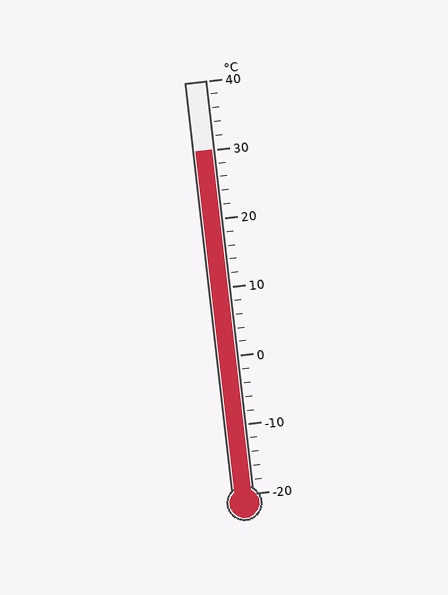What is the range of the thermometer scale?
The thermometer scale ranges from -20°C to 40°C.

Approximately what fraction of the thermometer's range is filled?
The thermometer is filled to approximately 85% of its range.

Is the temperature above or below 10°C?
The temperature is above 10°C.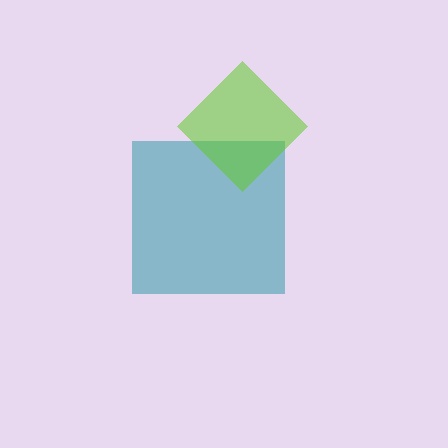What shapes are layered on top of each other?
The layered shapes are: a teal square, a lime diamond.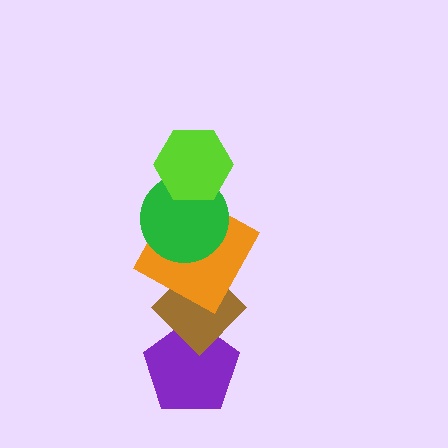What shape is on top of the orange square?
The green circle is on top of the orange square.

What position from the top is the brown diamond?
The brown diamond is 4th from the top.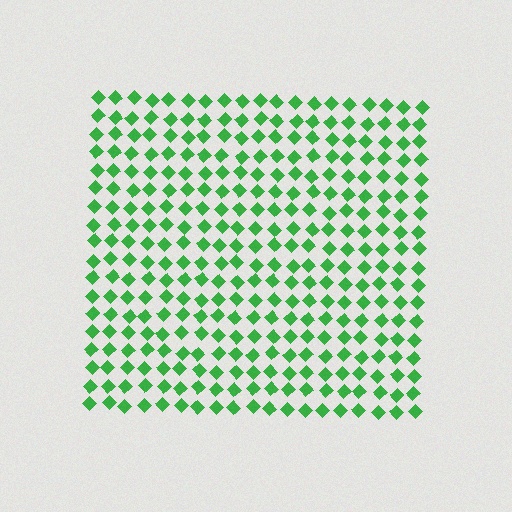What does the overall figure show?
The overall figure shows a square.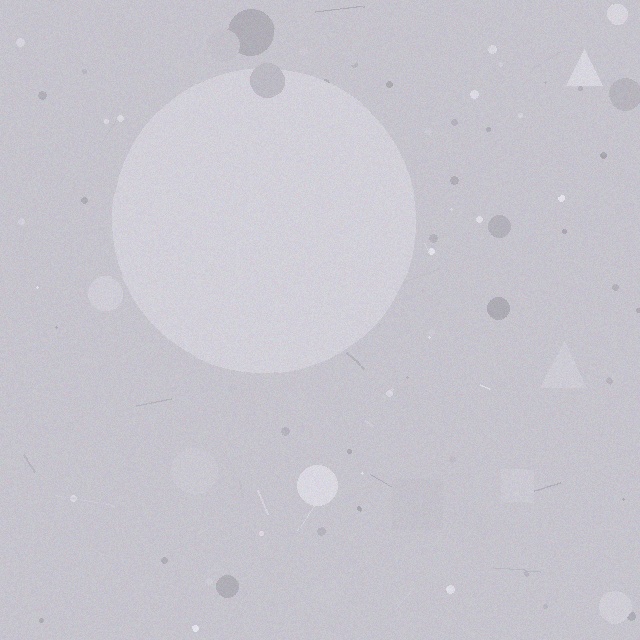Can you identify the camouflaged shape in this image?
The camouflaged shape is a circle.